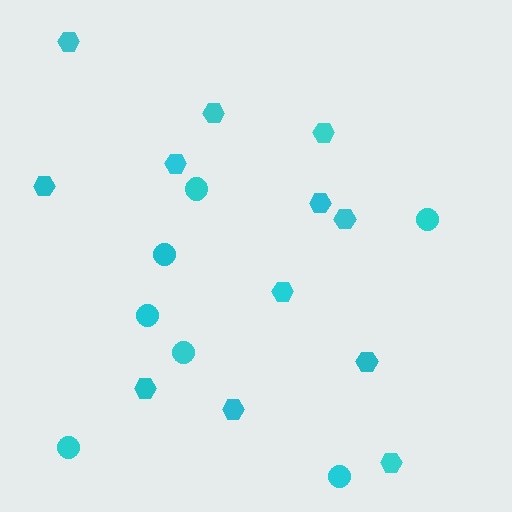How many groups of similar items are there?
There are 2 groups: one group of circles (7) and one group of hexagons (12).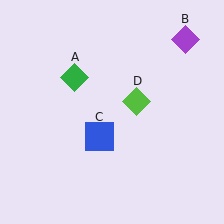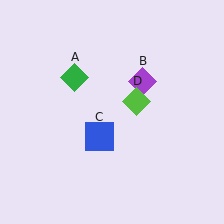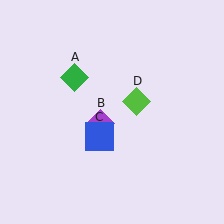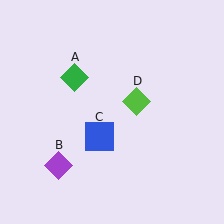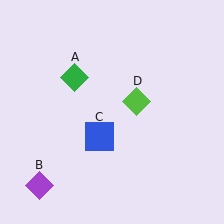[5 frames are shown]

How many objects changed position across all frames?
1 object changed position: purple diamond (object B).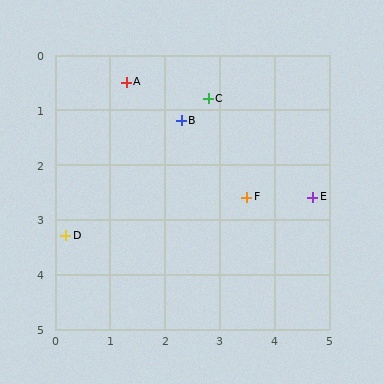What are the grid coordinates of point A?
Point A is at approximately (1.3, 0.5).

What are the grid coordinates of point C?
Point C is at approximately (2.8, 0.8).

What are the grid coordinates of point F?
Point F is at approximately (3.5, 2.6).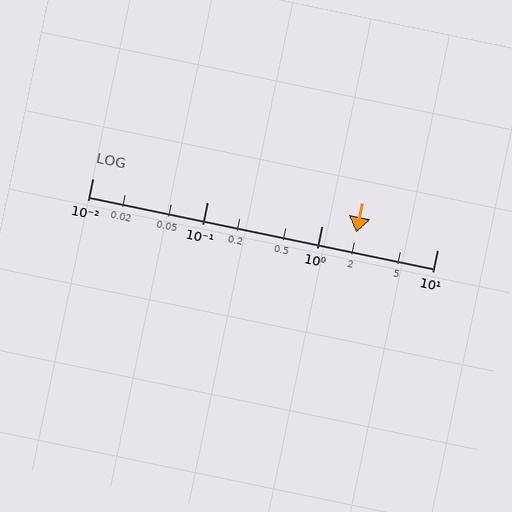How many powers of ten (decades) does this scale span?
The scale spans 3 decades, from 0.01 to 10.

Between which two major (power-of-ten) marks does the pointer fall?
The pointer is between 1 and 10.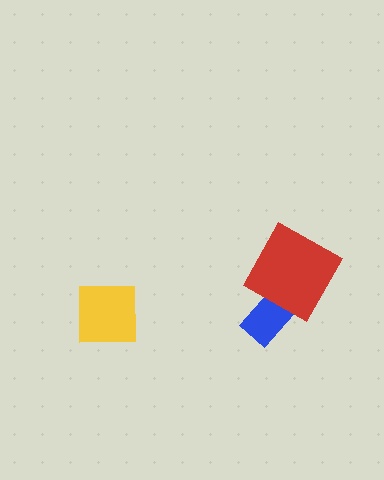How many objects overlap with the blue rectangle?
1 object overlaps with the blue rectangle.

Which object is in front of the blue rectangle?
The red square is in front of the blue rectangle.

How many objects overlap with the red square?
1 object overlaps with the red square.